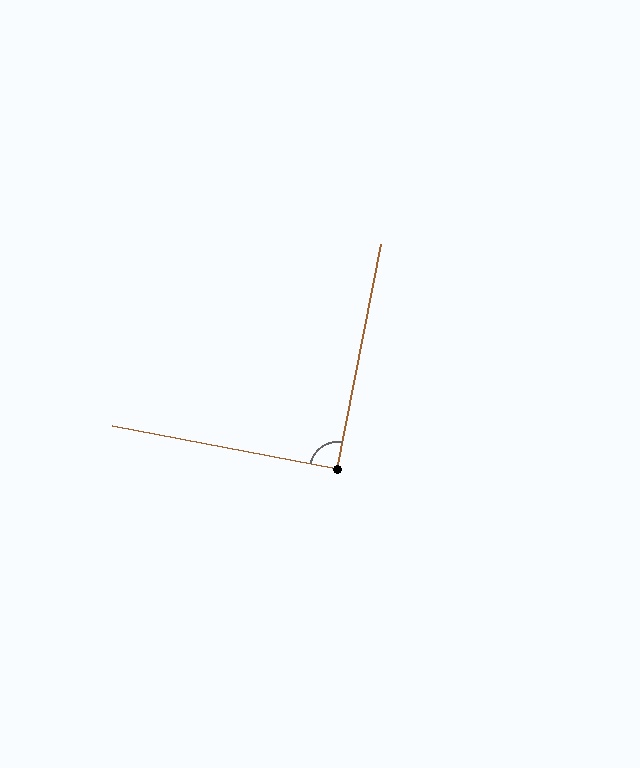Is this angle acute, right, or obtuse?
It is approximately a right angle.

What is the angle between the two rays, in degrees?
Approximately 90 degrees.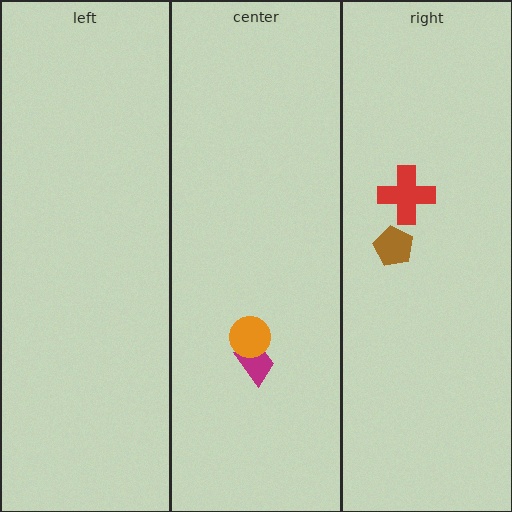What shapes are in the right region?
The brown pentagon, the red cross.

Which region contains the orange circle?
The center region.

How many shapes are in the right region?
2.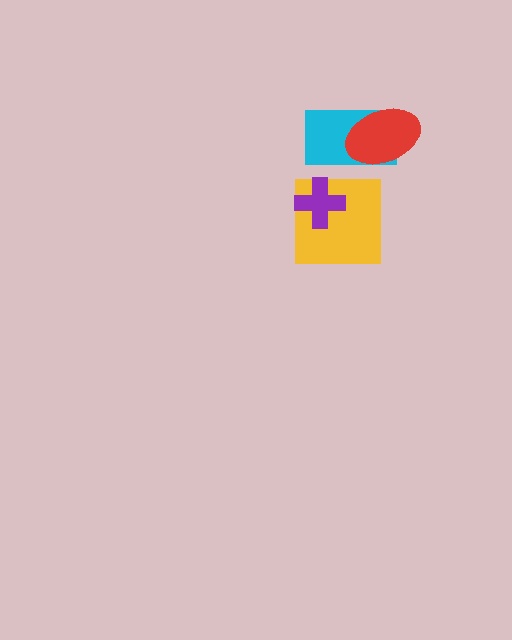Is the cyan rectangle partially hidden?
Yes, it is partially covered by another shape.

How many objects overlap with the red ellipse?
1 object overlaps with the red ellipse.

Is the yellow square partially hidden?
Yes, it is partially covered by another shape.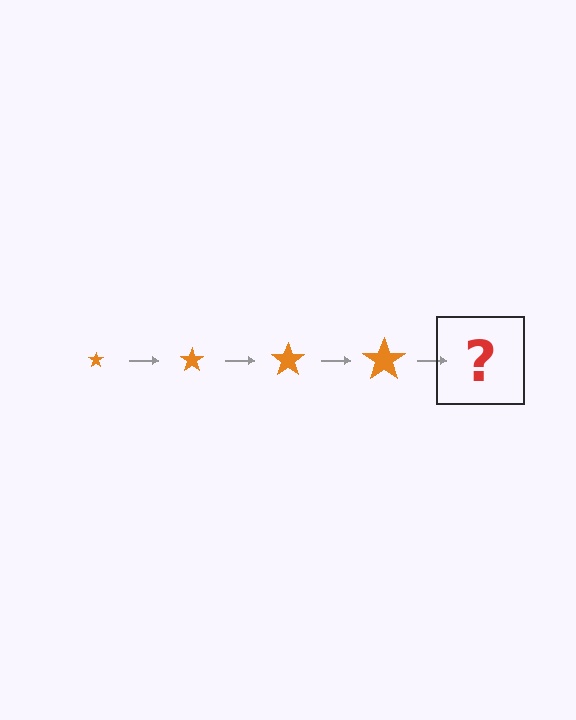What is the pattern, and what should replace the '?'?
The pattern is that the star gets progressively larger each step. The '?' should be an orange star, larger than the previous one.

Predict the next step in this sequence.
The next step is an orange star, larger than the previous one.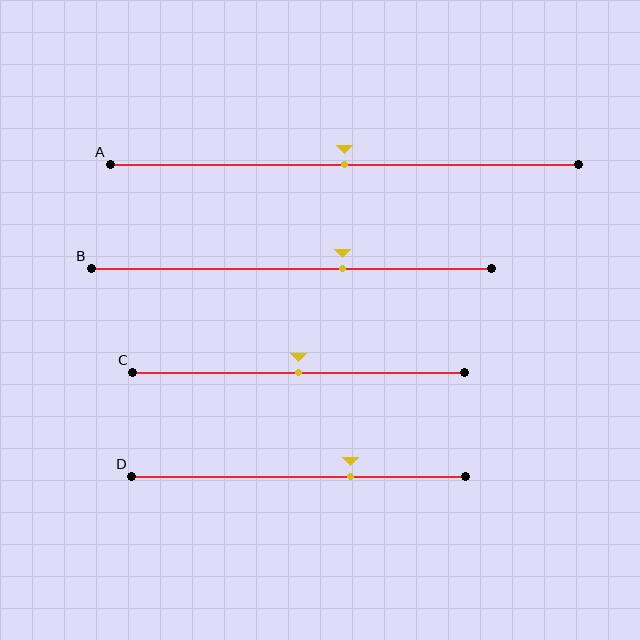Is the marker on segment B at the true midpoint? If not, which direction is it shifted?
No, the marker on segment B is shifted to the right by about 13% of the segment length.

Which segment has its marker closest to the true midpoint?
Segment A has its marker closest to the true midpoint.